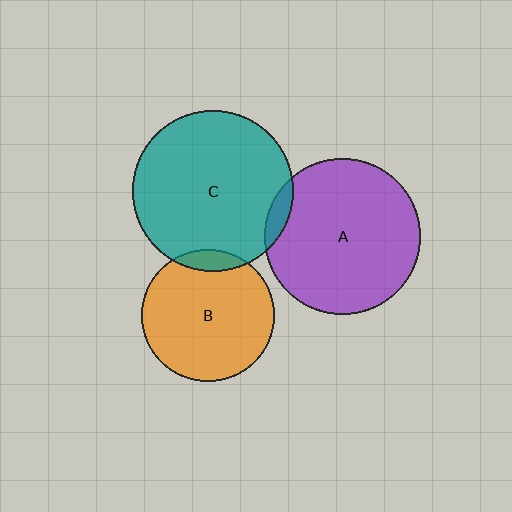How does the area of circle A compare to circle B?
Approximately 1.4 times.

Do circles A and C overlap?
Yes.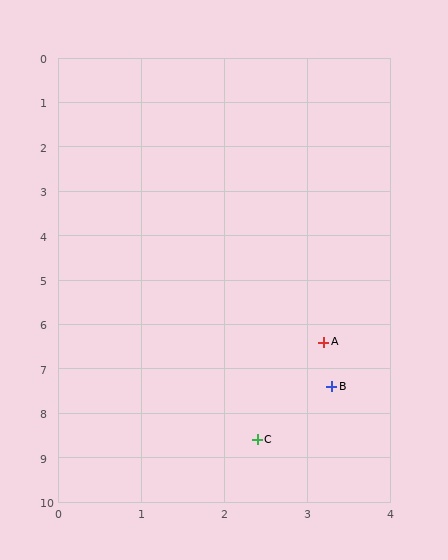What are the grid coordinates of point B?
Point B is at approximately (3.3, 7.4).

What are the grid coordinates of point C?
Point C is at approximately (2.4, 8.6).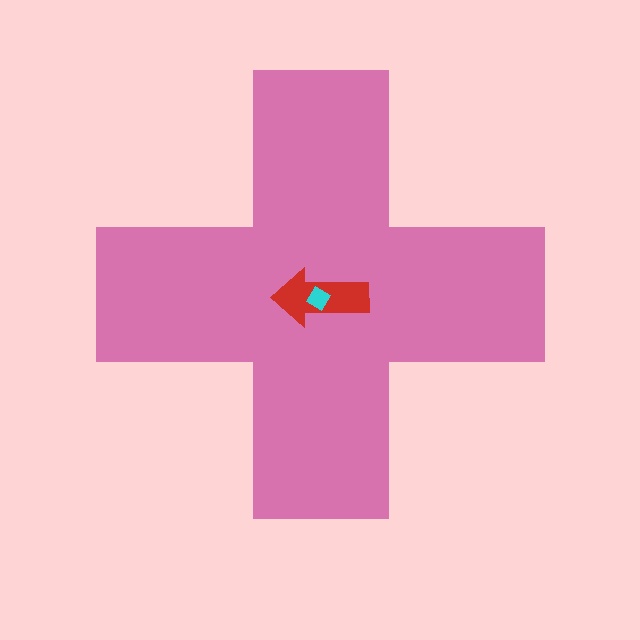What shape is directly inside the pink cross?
The red arrow.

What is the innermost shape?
The cyan diamond.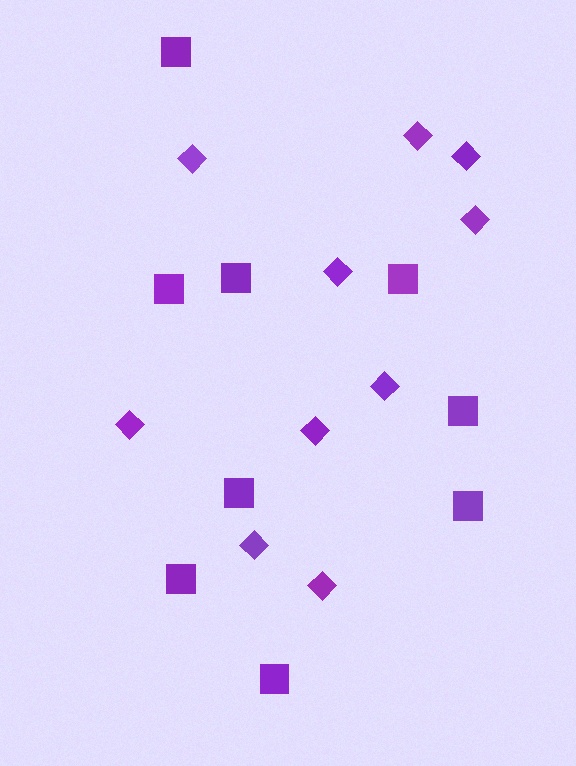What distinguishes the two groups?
There are 2 groups: one group of squares (9) and one group of diamonds (10).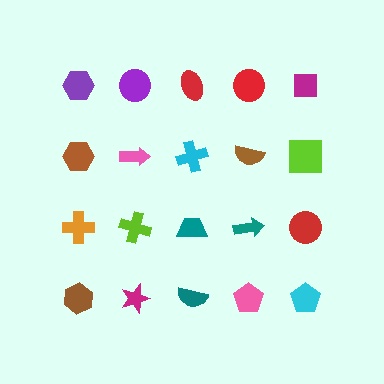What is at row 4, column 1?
A brown hexagon.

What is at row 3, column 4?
A teal arrow.